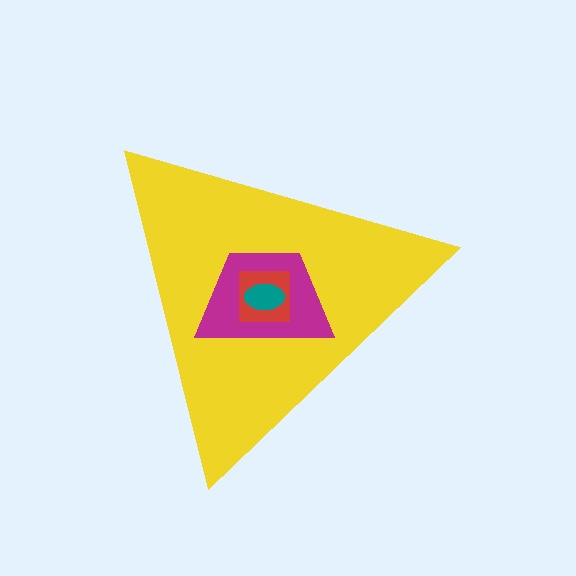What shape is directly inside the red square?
The teal ellipse.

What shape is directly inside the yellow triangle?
The magenta trapezoid.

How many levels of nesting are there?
4.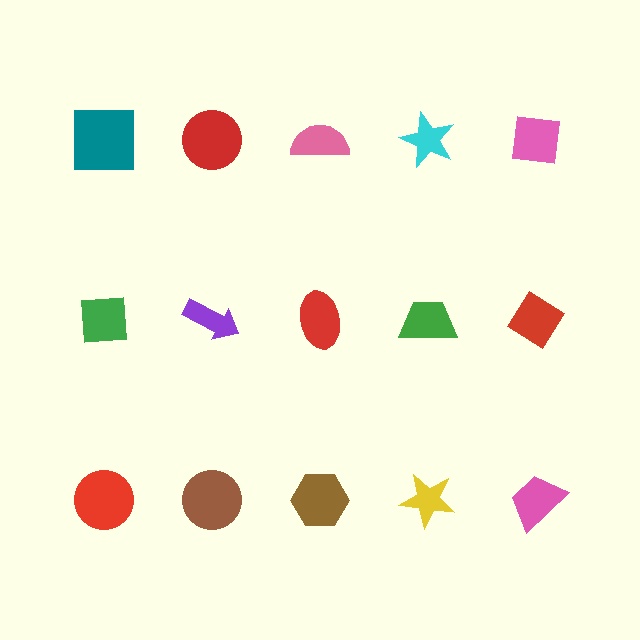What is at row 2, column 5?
A red diamond.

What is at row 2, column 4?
A green trapezoid.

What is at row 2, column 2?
A purple arrow.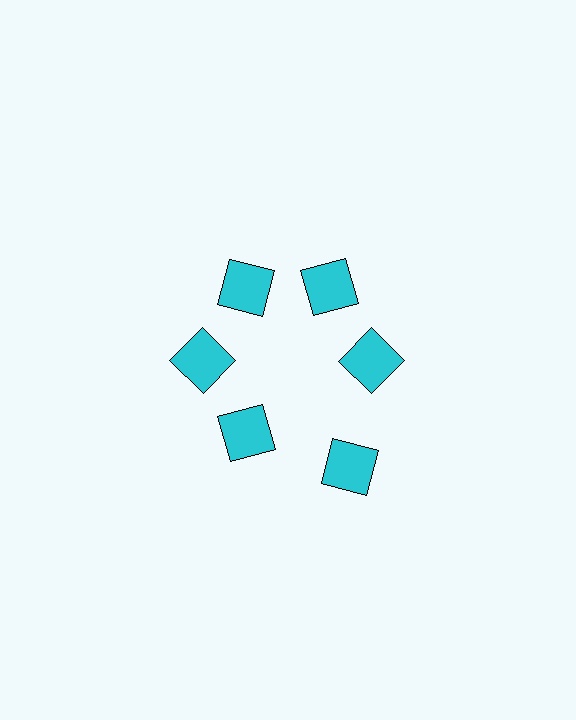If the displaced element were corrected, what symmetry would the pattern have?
It would have 6-fold rotational symmetry — the pattern would map onto itself every 60 degrees.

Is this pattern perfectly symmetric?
No. The 6 cyan squares are arranged in a ring, but one element near the 5 o'clock position is pushed outward from the center, breaking the 6-fold rotational symmetry.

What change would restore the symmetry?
The symmetry would be restored by moving it inward, back onto the ring so that all 6 squares sit at equal angles and equal distance from the center.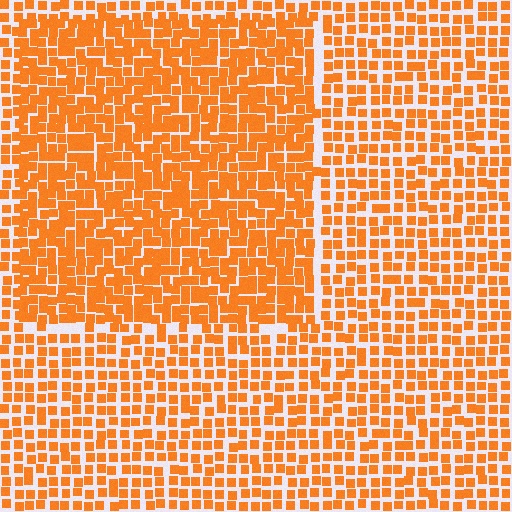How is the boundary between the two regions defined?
The boundary is defined by a change in element density (approximately 1.6x ratio). All elements are the same color, size, and shape.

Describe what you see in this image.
The image contains small orange elements arranged at two different densities. A rectangle-shaped region is visible where the elements are more densely packed than the surrounding area.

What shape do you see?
I see a rectangle.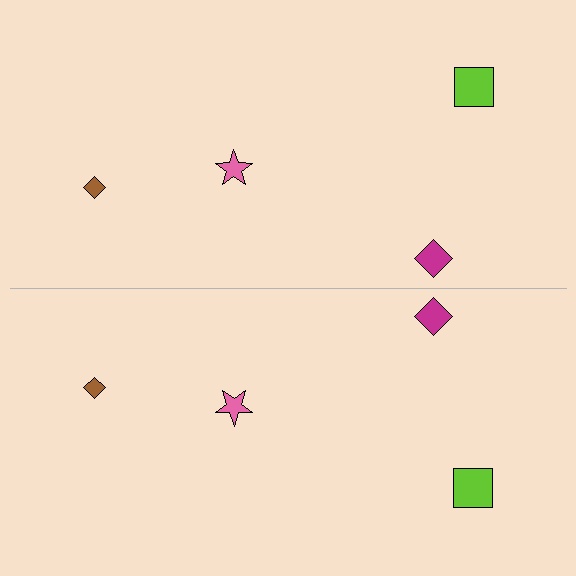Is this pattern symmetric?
Yes, this pattern has bilateral (reflection) symmetry.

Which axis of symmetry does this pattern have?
The pattern has a horizontal axis of symmetry running through the center of the image.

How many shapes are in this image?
There are 8 shapes in this image.